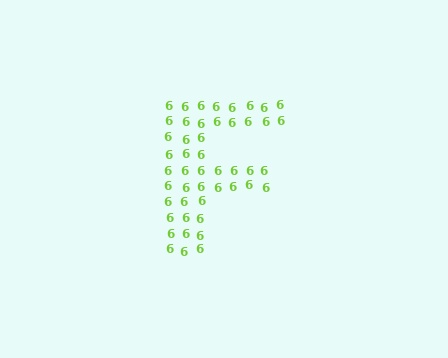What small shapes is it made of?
It is made of small digit 6's.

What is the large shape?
The large shape is the letter F.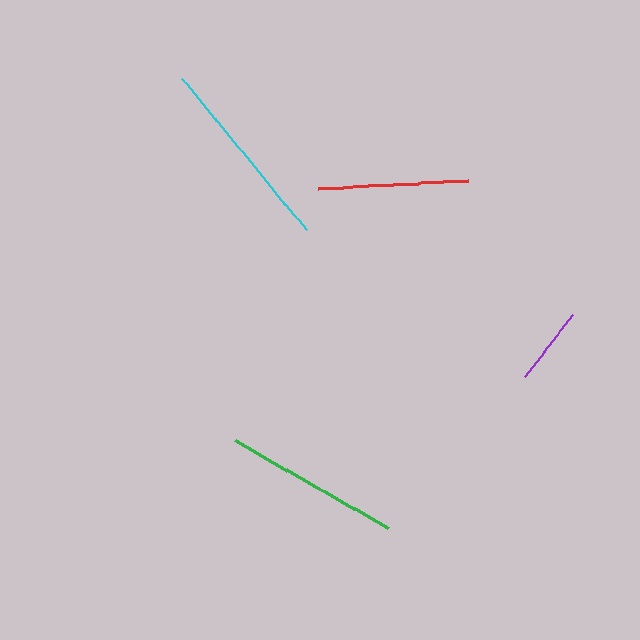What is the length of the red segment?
The red segment is approximately 150 pixels long.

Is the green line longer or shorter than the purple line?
The green line is longer than the purple line.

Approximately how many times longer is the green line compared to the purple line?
The green line is approximately 2.3 times the length of the purple line.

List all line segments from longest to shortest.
From longest to shortest: cyan, green, red, purple.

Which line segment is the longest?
The cyan line is the longest at approximately 196 pixels.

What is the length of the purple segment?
The purple segment is approximately 78 pixels long.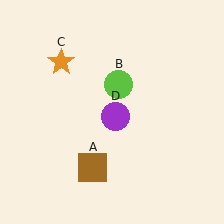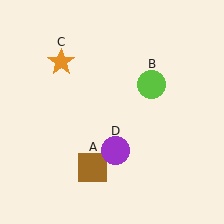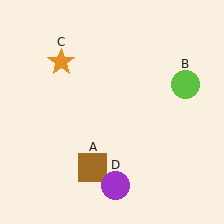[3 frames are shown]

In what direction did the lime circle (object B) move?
The lime circle (object B) moved right.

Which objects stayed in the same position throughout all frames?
Brown square (object A) and orange star (object C) remained stationary.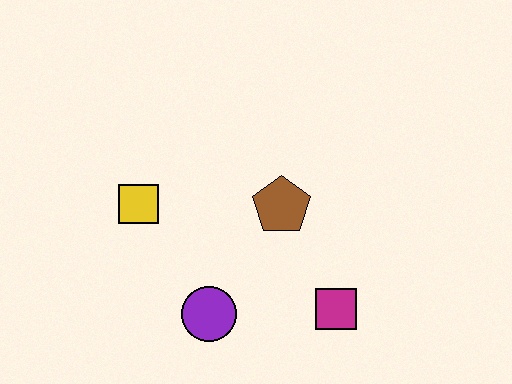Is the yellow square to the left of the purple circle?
Yes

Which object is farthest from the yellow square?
The magenta square is farthest from the yellow square.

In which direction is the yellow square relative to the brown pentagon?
The yellow square is to the left of the brown pentagon.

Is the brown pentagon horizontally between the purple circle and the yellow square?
No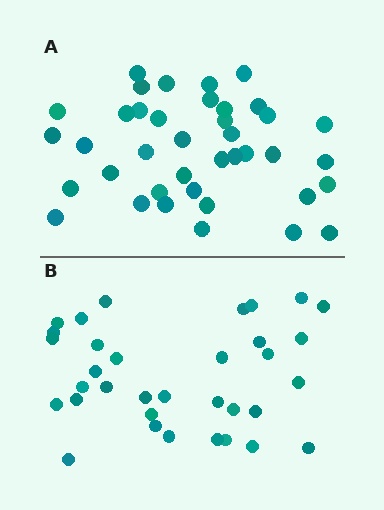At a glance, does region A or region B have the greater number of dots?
Region A (the top region) has more dots.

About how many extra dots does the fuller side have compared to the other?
Region A has about 5 more dots than region B.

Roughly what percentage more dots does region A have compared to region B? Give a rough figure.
About 15% more.